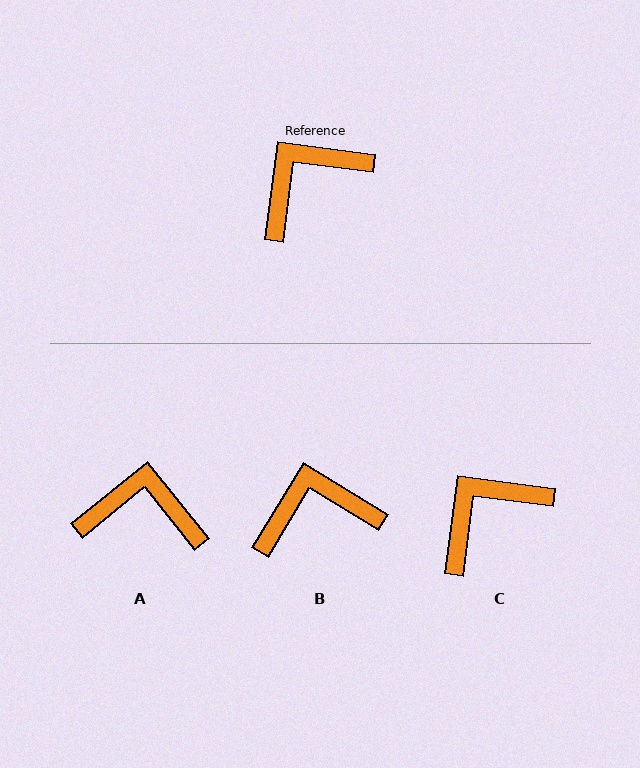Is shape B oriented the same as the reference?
No, it is off by about 24 degrees.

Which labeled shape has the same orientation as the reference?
C.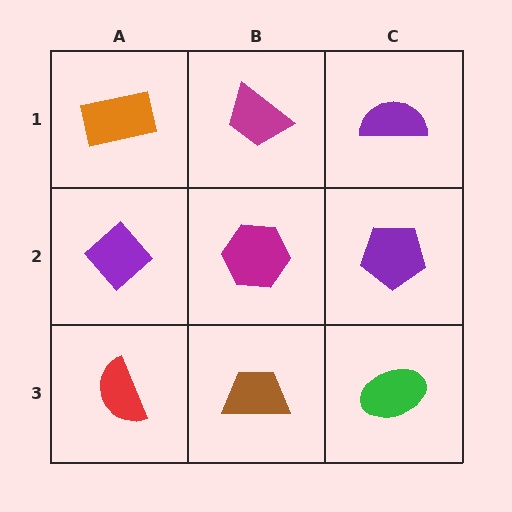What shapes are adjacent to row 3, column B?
A magenta hexagon (row 2, column B), a red semicircle (row 3, column A), a green ellipse (row 3, column C).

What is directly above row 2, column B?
A magenta trapezoid.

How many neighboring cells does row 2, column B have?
4.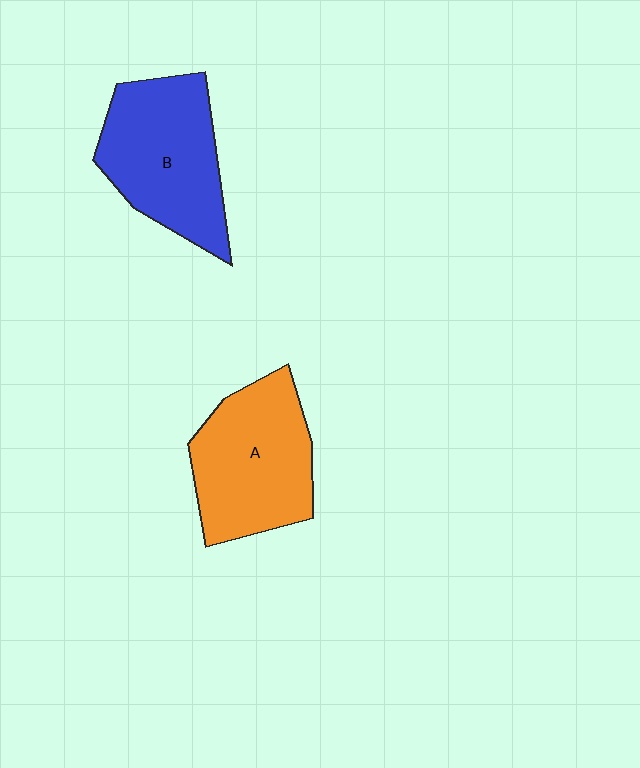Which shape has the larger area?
Shape B (blue).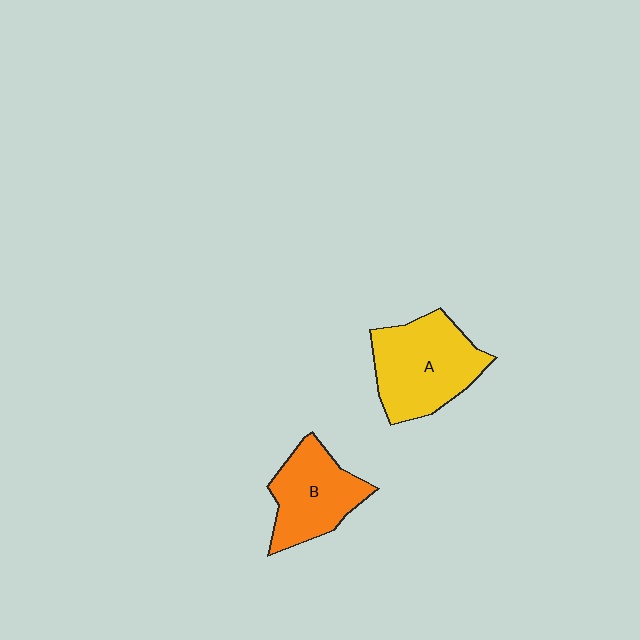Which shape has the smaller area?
Shape B (orange).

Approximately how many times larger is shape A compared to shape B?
Approximately 1.3 times.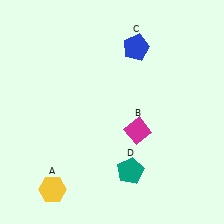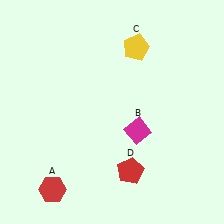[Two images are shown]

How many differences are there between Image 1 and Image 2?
There are 3 differences between the two images.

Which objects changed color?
A changed from yellow to red. C changed from blue to yellow. D changed from teal to red.